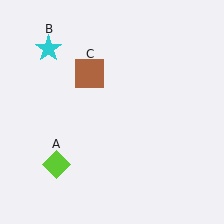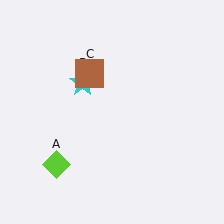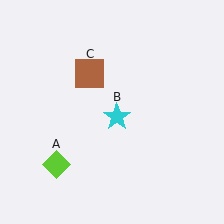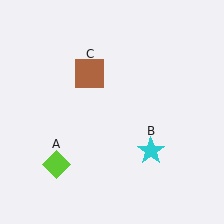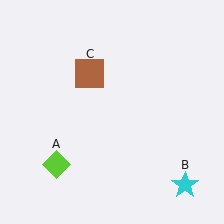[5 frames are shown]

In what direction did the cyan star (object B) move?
The cyan star (object B) moved down and to the right.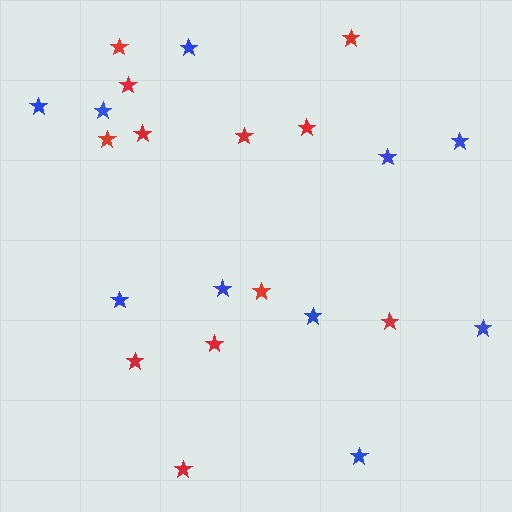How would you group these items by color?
There are 2 groups: one group of red stars (12) and one group of blue stars (10).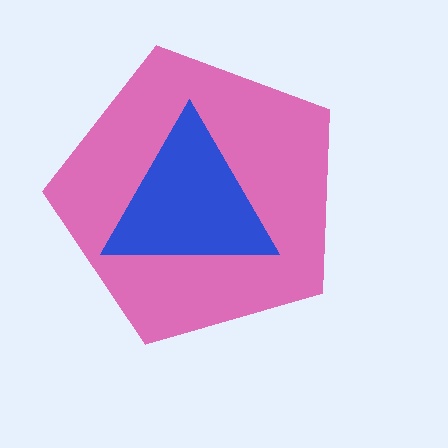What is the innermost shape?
The blue triangle.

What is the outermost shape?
The pink pentagon.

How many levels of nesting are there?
2.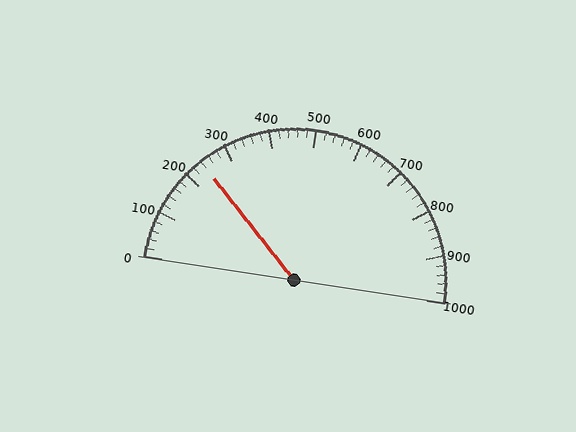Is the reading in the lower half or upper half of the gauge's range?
The reading is in the lower half of the range (0 to 1000).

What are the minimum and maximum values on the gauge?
The gauge ranges from 0 to 1000.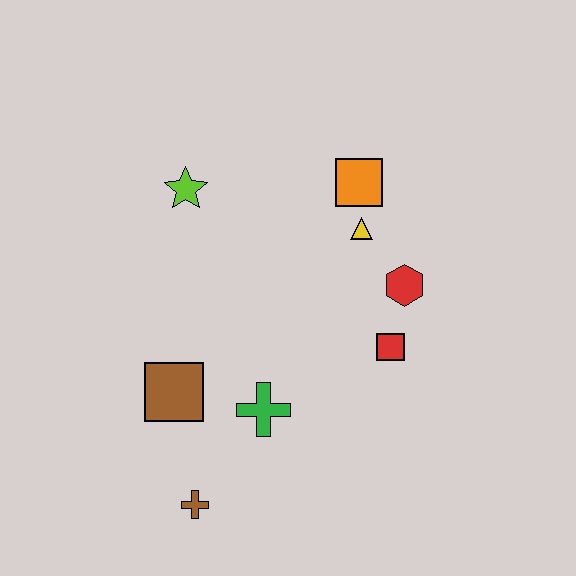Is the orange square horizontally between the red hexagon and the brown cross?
Yes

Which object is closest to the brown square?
The green cross is closest to the brown square.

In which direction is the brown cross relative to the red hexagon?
The brown cross is below the red hexagon.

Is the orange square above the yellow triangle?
Yes